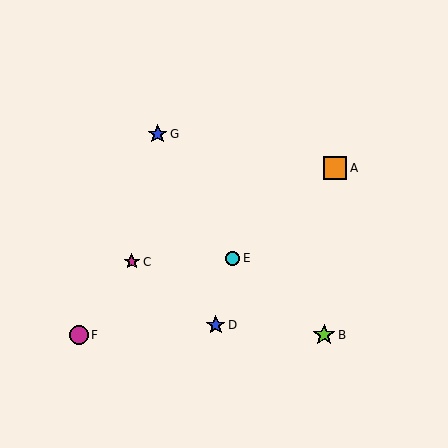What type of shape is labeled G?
Shape G is a blue star.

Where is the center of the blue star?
The center of the blue star is at (158, 134).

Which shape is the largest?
The orange square (labeled A) is the largest.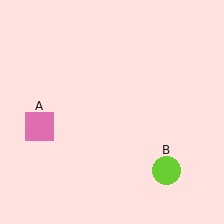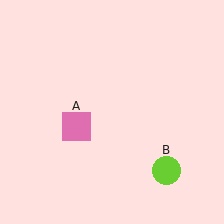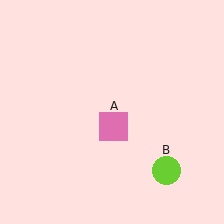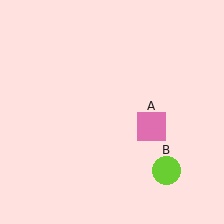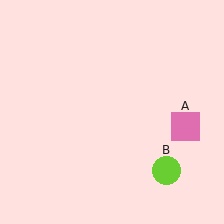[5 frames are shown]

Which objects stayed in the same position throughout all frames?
Lime circle (object B) remained stationary.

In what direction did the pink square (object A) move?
The pink square (object A) moved right.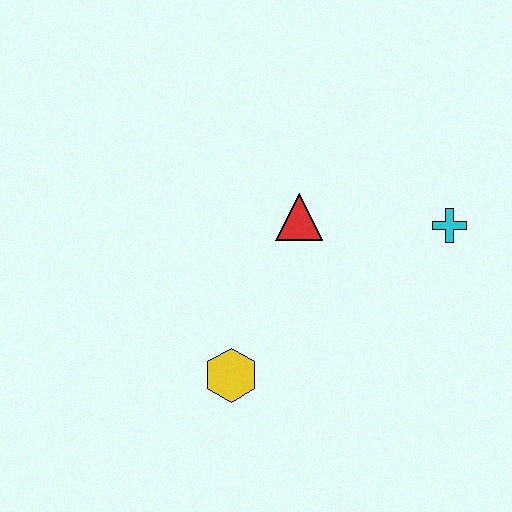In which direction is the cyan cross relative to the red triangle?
The cyan cross is to the right of the red triangle.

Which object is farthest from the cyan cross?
The yellow hexagon is farthest from the cyan cross.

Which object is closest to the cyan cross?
The red triangle is closest to the cyan cross.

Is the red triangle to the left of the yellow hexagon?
No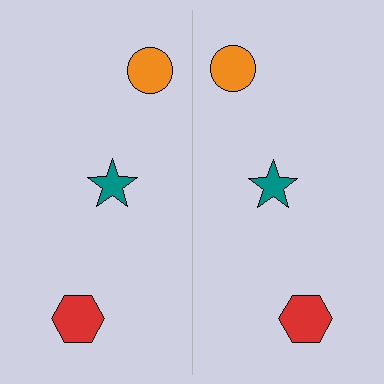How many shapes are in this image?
There are 6 shapes in this image.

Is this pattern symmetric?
Yes, this pattern has bilateral (reflection) symmetry.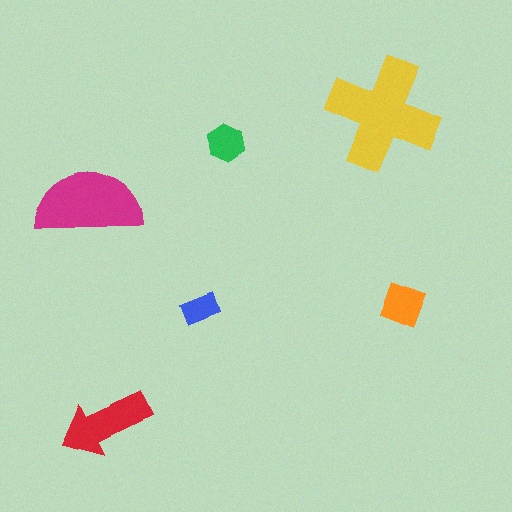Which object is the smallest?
The blue rectangle.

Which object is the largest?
The yellow cross.